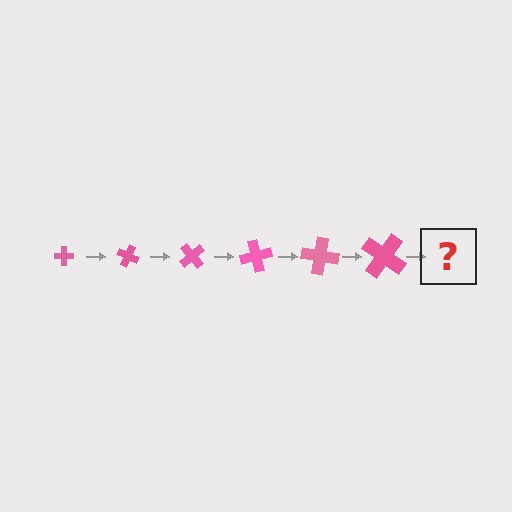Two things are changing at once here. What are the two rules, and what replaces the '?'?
The two rules are that the cross grows larger each step and it rotates 25 degrees each step. The '?' should be a cross, larger than the previous one and rotated 150 degrees from the start.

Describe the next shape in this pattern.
It should be a cross, larger than the previous one and rotated 150 degrees from the start.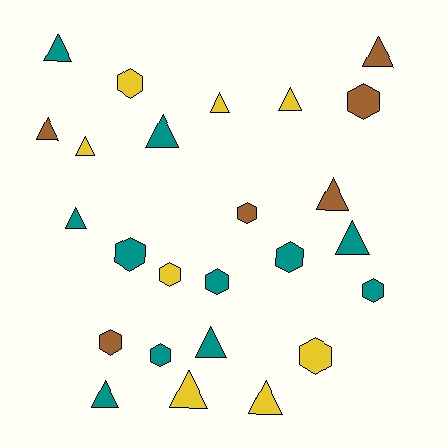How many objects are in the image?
There are 25 objects.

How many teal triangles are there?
There are 6 teal triangles.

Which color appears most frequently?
Teal, with 11 objects.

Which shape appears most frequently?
Triangle, with 14 objects.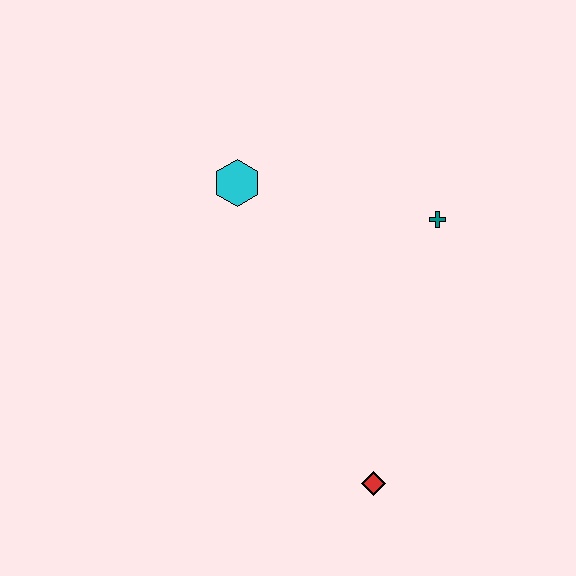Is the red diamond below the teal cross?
Yes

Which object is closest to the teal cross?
The cyan hexagon is closest to the teal cross.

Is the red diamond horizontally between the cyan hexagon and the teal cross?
Yes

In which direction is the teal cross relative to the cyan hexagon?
The teal cross is to the right of the cyan hexagon.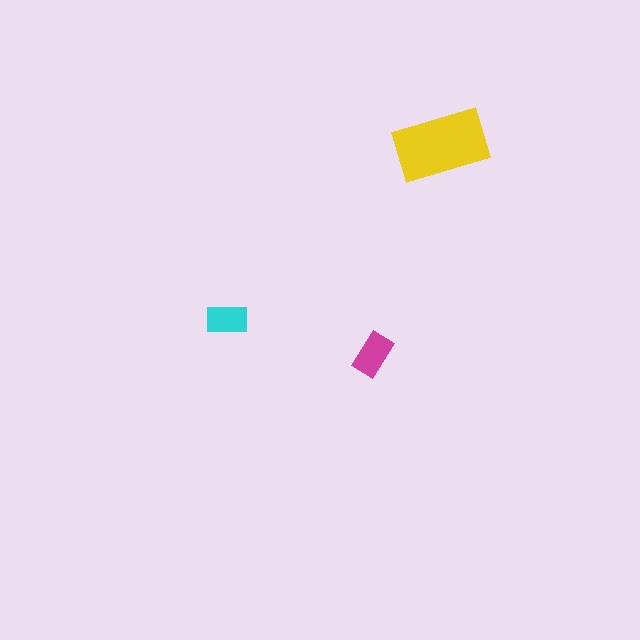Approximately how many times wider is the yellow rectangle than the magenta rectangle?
About 2 times wider.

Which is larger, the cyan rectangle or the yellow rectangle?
The yellow one.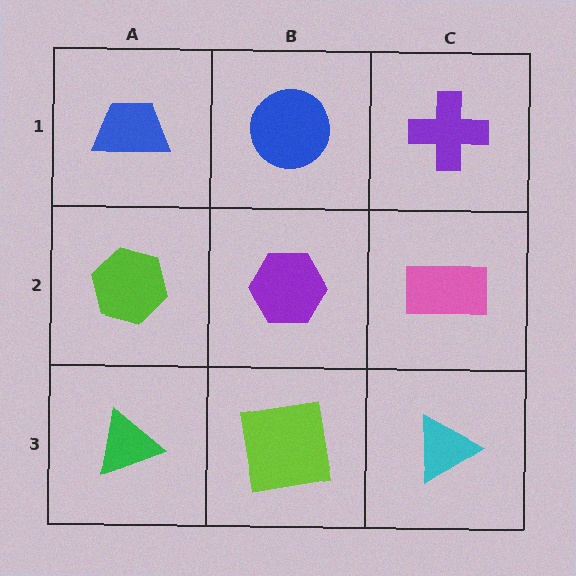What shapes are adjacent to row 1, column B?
A purple hexagon (row 2, column B), a blue trapezoid (row 1, column A), a purple cross (row 1, column C).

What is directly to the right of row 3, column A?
A lime square.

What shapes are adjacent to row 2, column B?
A blue circle (row 1, column B), a lime square (row 3, column B), a lime hexagon (row 2, column A), a pink rectangle (row 2, column C).